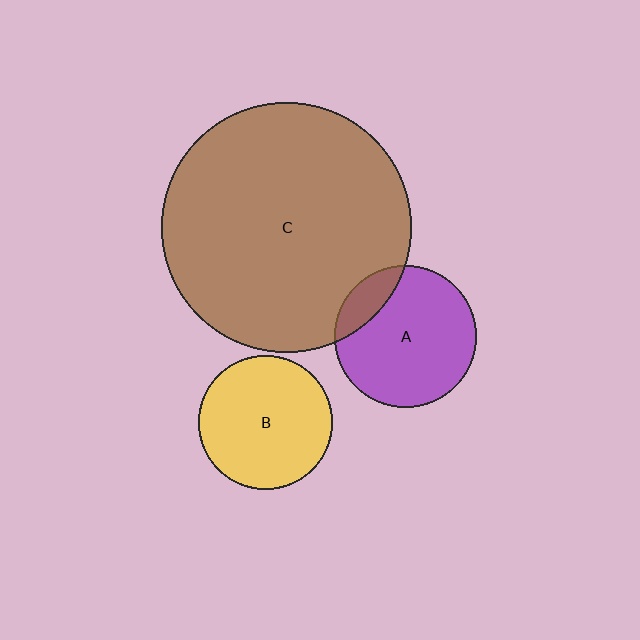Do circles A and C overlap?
Yes.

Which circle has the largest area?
Circle C (brown).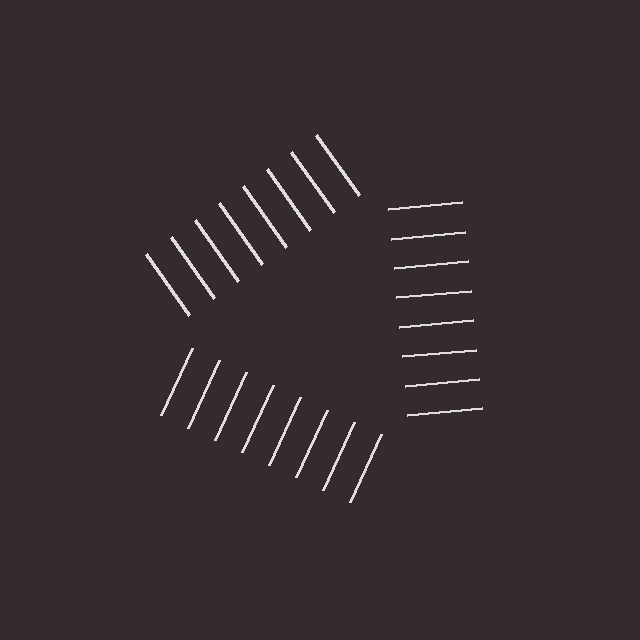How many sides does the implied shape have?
3 sides — the line-ends trace a triangle.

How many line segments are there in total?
24 — 8 along each of the 3 edges.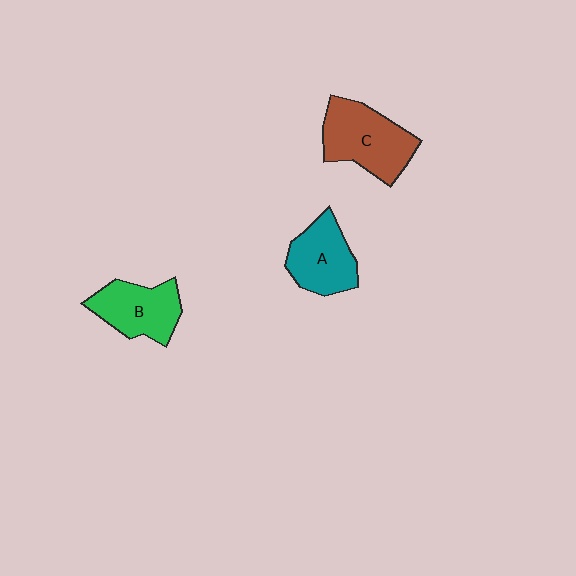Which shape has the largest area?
Shape C (brown).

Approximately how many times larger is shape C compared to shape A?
Approximately 1.3 times.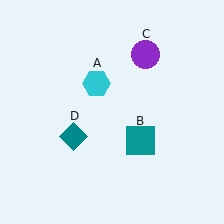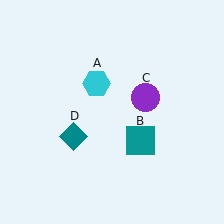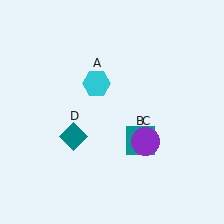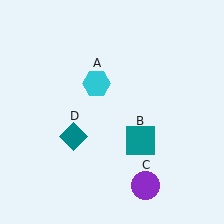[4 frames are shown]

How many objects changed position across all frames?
1 object changed position: purple circle (object C).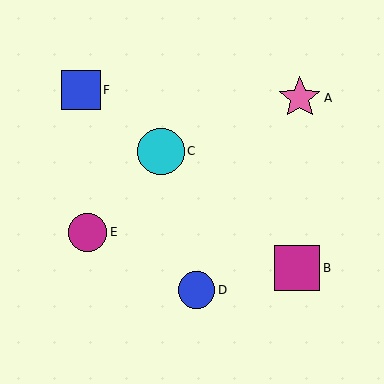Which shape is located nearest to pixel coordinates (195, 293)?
The blue circle (labeled D) at (197, 290) is nearest to that location.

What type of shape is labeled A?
Shape A is a pink star.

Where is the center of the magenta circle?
The center of the magenta circle is at (88, 232).